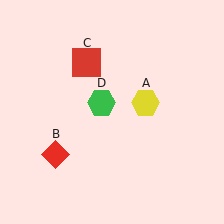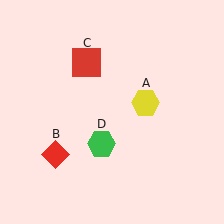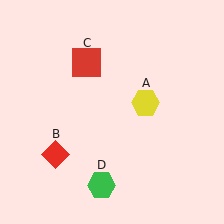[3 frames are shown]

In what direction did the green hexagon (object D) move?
The green hexagon (object D) moved down.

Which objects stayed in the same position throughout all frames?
Yellow hexagon (object A) and red diamond (object B) and red square (object C) remained stationary.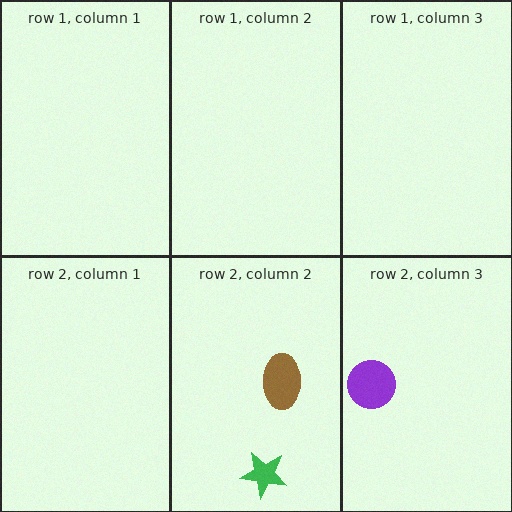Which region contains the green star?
The row 2, column 2 region.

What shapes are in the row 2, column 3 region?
The purple circle.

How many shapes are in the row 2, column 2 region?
2.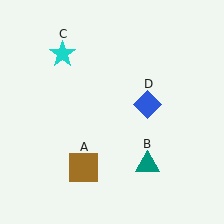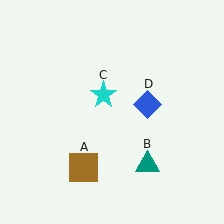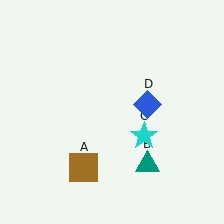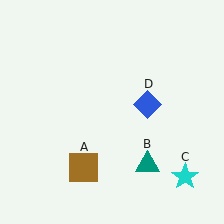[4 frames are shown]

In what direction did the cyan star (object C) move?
The cyan star (object C) moved down and to the right.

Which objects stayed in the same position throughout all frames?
Brown square (object A) and teal triangle (object B) and blue diamond (object D) remained stationary.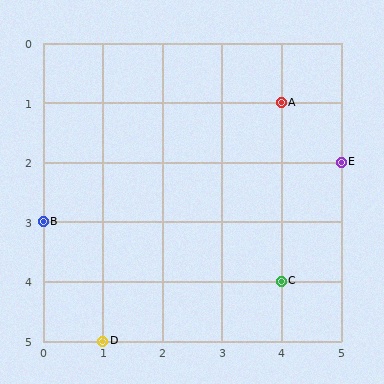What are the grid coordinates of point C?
Point C is at grid coordinates (4, 4).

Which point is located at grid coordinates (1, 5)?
Point D is at (1, 5).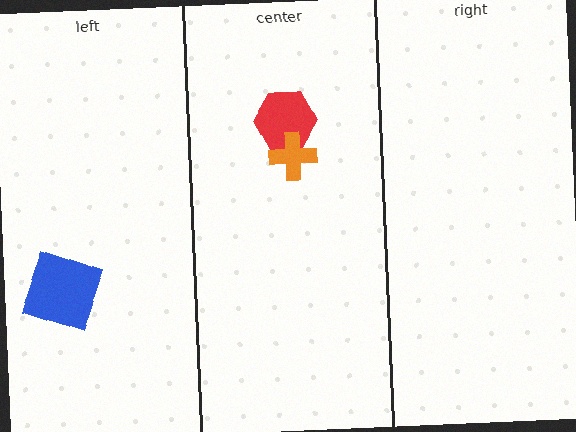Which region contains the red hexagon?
The center region.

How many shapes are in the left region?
1.